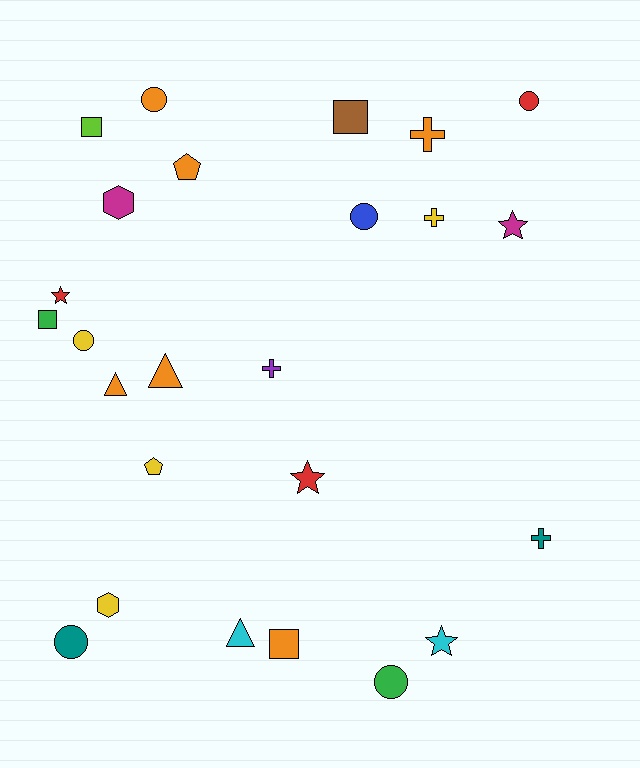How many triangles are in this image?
There are 3 triangles.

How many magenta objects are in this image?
There are 2 magenta objects.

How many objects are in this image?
There are 25 objects.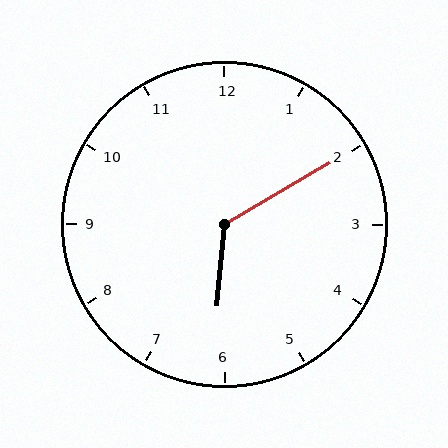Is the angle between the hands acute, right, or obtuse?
It is obtuse.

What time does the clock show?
6:10.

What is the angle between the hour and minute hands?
Approximately 125 degrees.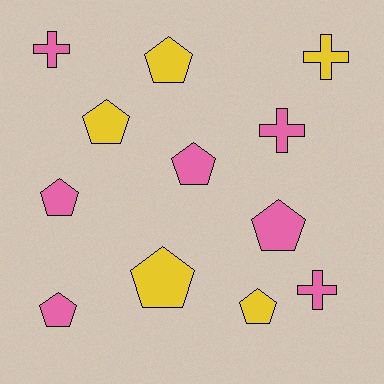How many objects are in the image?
There are 12 objects.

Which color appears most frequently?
Pink, with 7 objects.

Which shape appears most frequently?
Pentagon, with 8 objects.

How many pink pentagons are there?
There are 4 pink pentagons.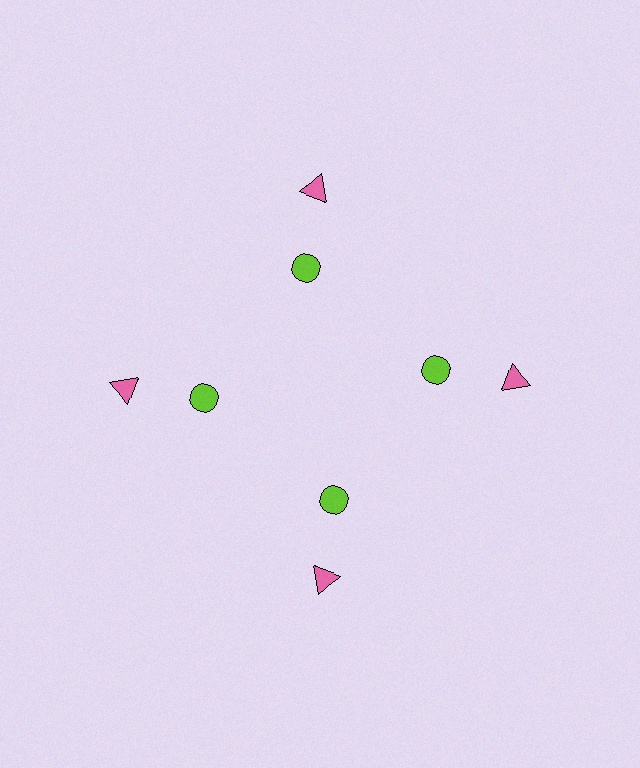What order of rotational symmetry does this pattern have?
This pattern has 4-fold rotational symmetry.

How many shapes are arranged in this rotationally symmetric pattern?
There are 8 shapes, arranged in 4 groups of 2.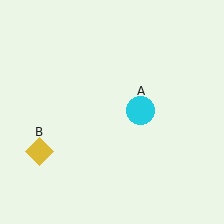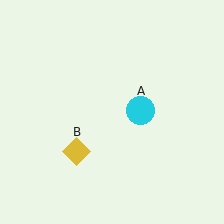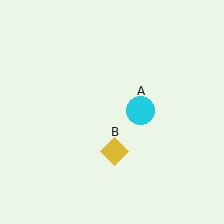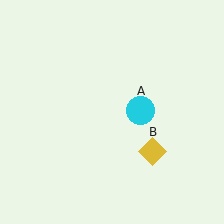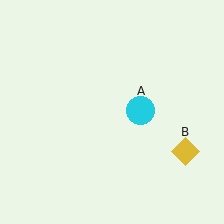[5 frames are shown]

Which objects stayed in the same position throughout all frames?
Cyan circle (object A) remained stationary.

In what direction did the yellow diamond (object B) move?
The yellow diamond (object B) moved right.